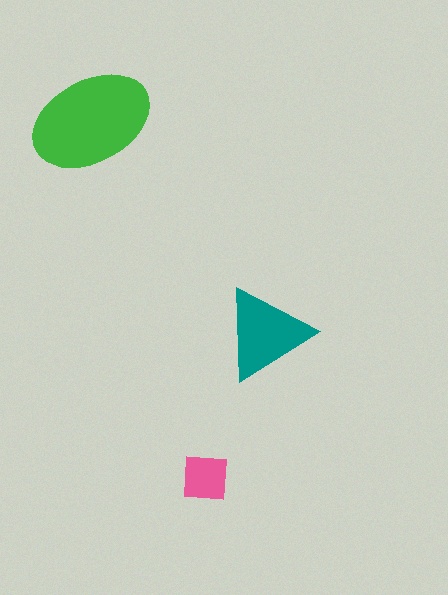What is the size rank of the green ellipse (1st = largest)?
1st.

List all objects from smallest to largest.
The pink square, the teal triangle, the green ellipse.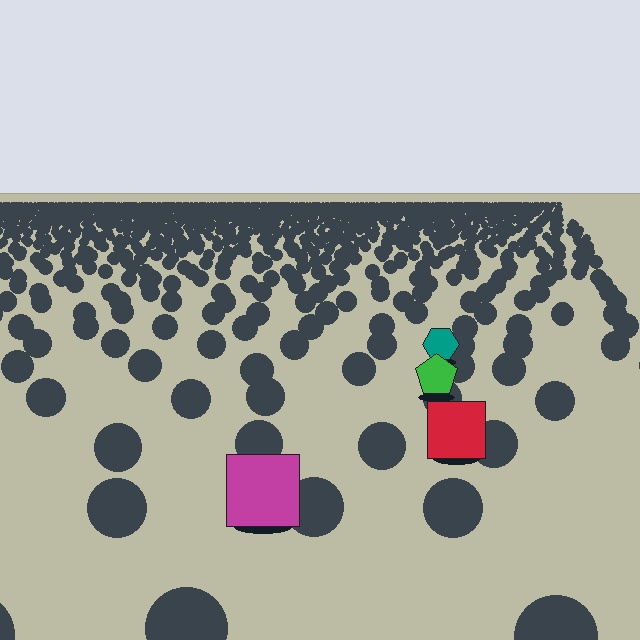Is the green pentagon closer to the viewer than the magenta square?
No. The magenta square is closer — you can tell from the texture gradient: the ground texture is coarser near it.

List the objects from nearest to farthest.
From nearest to farthest: the magenta square, the red square, the green pentagon, the teal hexagon.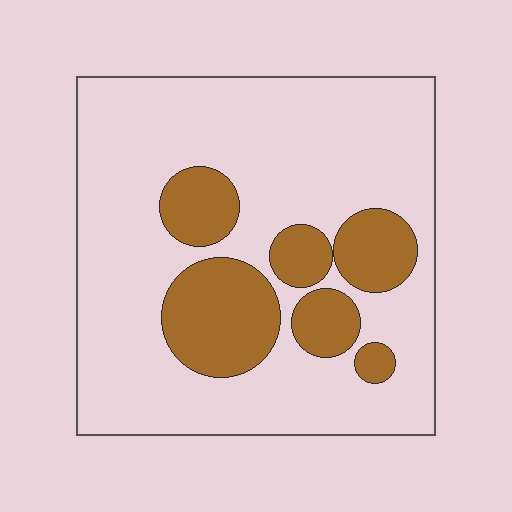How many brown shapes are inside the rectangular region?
6.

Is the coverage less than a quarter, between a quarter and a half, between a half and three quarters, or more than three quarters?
Less than a quarter.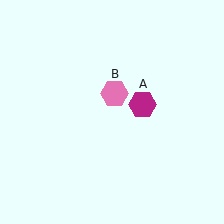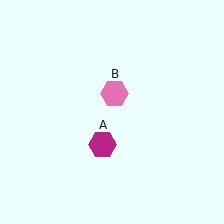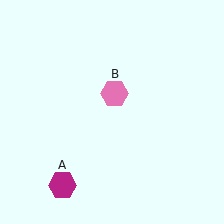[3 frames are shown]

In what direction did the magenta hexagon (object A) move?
The magenta hexagon (object A) moved down and to the left.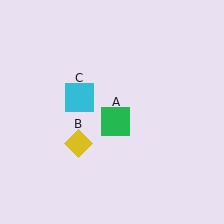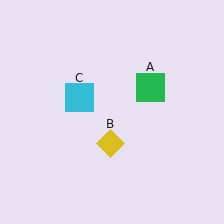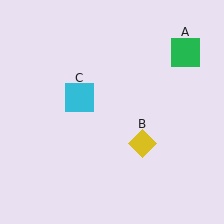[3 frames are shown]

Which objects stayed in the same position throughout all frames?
Cyan square (object C) remained stationary.